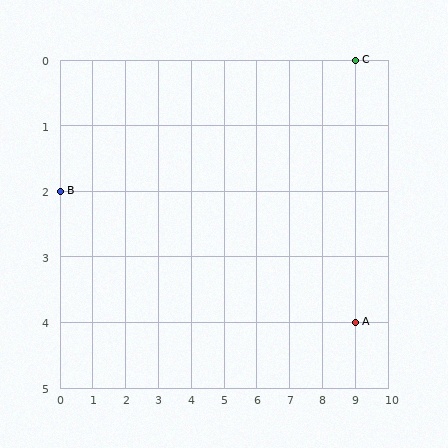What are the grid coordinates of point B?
Point B is at grid coordinates (0, 2).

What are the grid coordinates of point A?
Point A is at grid coordinates (9, 4).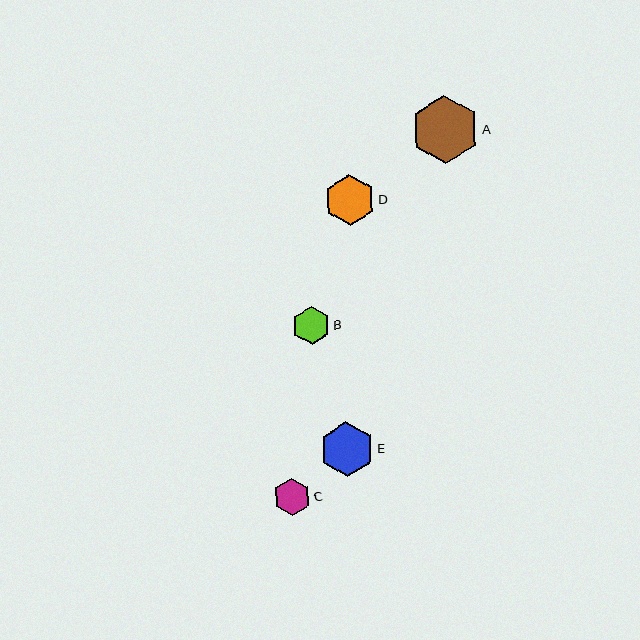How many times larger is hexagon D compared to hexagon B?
Hexagon D is approximately 1.3 times the size of hexagon B.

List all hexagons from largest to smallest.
From largest to smallest: A, E, D, B, C.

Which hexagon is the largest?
Hexagon A is the largest with a size of approximately 68 pixels.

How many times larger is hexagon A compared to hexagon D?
Hexagon A is approximately 1.3 times the size of hexagon D.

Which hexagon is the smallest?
Hexagon C is the smallest with a size of approximately 37 pixels.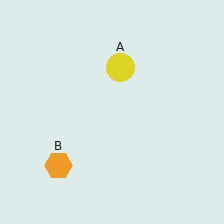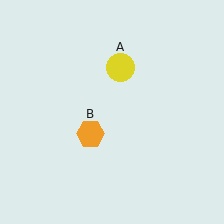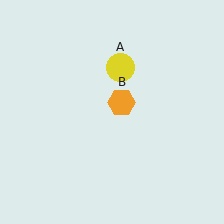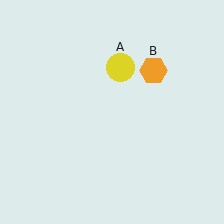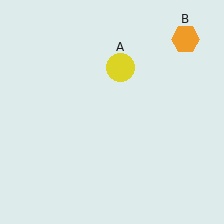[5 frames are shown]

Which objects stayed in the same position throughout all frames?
Yellow circle (object A) remained stationary.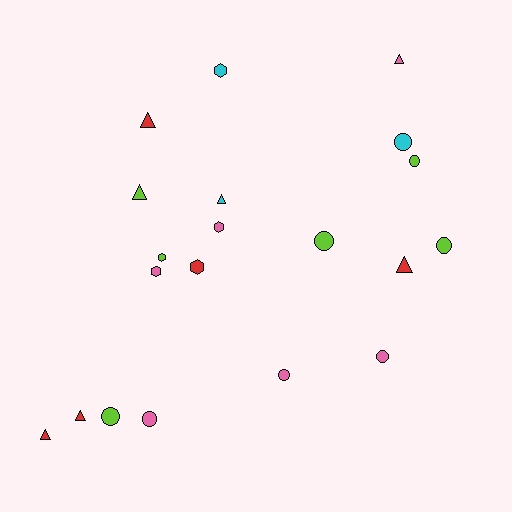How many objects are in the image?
There are 20 objects.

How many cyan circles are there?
There is 1 cyan circle.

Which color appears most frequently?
Pink, with 6 objects.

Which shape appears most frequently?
Circle, with 8 objects.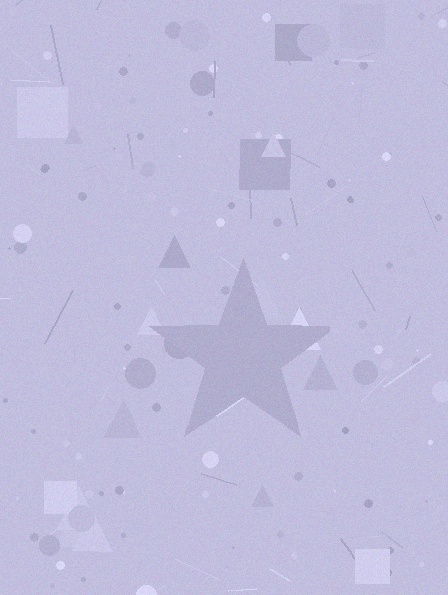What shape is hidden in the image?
A star is hidden in the image.